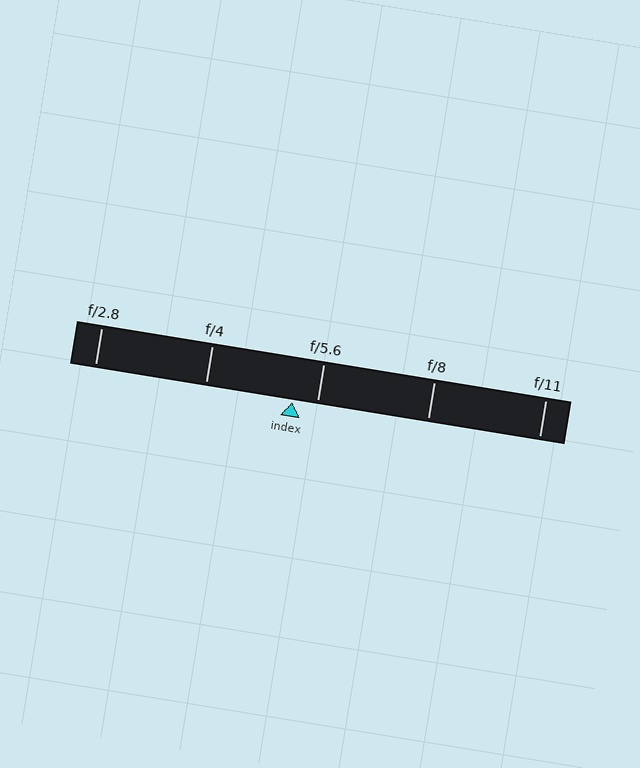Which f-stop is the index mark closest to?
The index mark is closest to f/5.6.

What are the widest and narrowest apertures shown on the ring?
The widest aperture shown is f/2.8 and the narrowest is f/11.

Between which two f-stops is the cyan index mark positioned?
The index mark is between f/4 and f/5.6.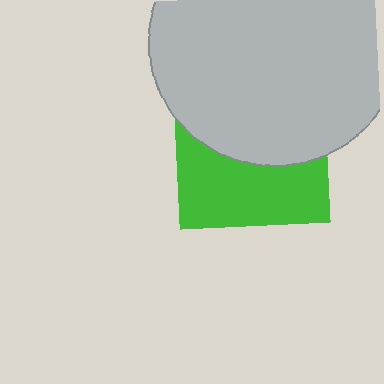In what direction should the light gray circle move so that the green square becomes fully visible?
The light gray circle should move up. That is the shortest direction to clear the overlap and leave the green square fully visible.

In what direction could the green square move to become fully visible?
The green square could move down. That would shift it out from behind the light gray circle entirely.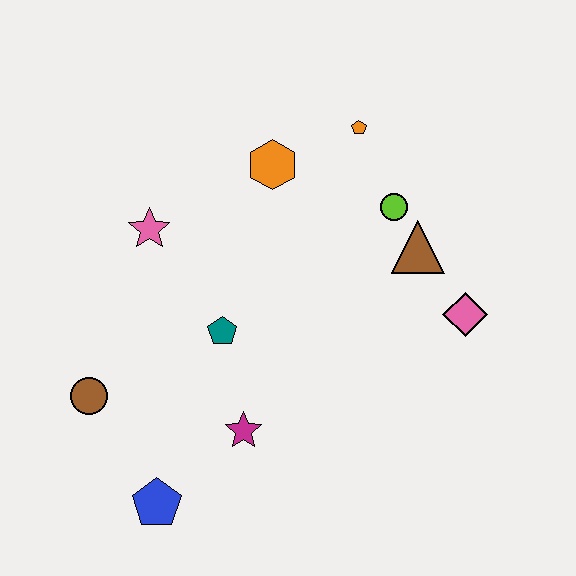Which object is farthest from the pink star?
The pink diamond is farthest from the pink star.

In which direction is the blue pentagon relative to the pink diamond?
The blue pentagon is to the left of the pink diamond.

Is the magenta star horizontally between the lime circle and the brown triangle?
No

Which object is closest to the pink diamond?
The brown triangle is closest to the pink diamond.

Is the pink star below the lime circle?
Yes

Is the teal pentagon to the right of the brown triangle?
No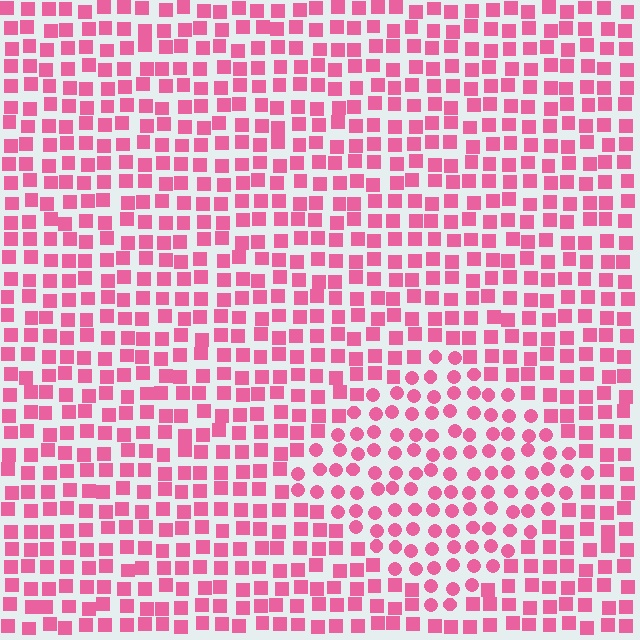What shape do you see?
I see a diamond.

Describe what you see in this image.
The image is filled with small pink elements arranged in a uniform grid. A diamond-shaped region contains circles, while the surrounding area contains squares. The boundary is defined purely by the change in element shape.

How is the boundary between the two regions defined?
The boundary is defined by a change in element shape: circles inside vs. squares outside. All elements share the same color and spacing.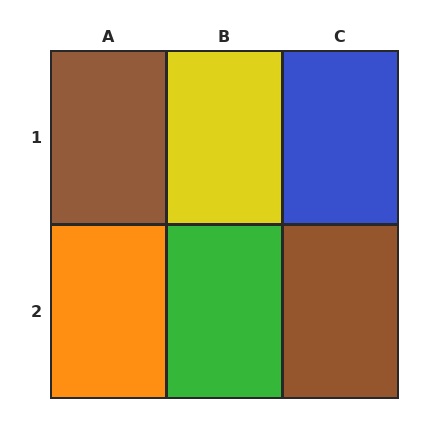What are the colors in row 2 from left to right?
Orange, green, brown.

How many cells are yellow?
1 cell is yellow.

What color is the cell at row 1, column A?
Brown.